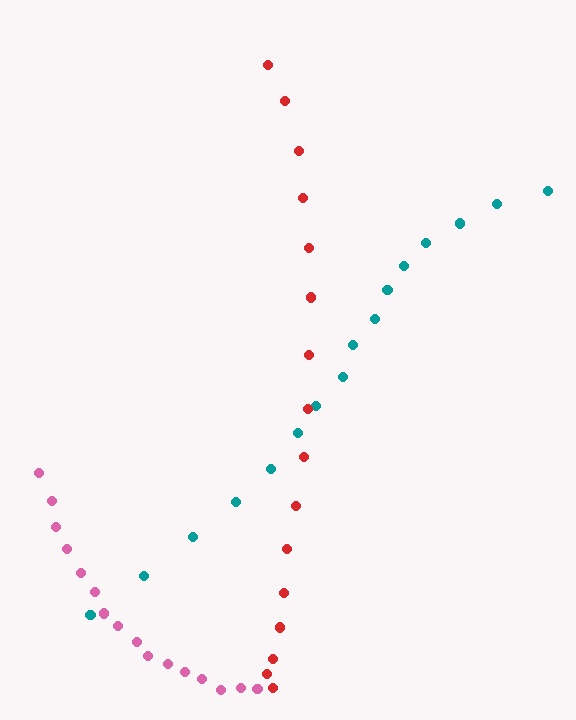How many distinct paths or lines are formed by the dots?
There are 3 distinct paths.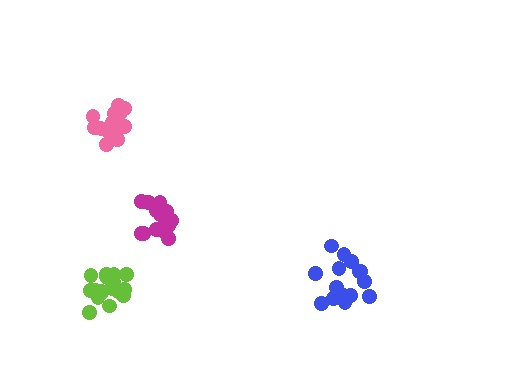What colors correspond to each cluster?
The clusters are colored: pink, blue, lime, magenta.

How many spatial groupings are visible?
There are 4 spatial groupings.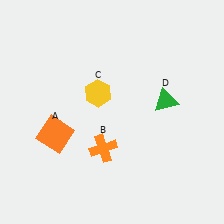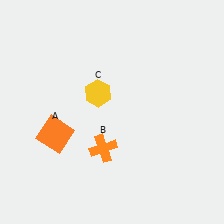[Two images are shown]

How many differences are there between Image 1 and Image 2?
There is 1 difference between the two images.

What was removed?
The green triangle (D) was removed in Image 2.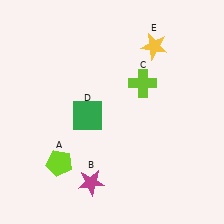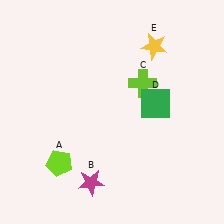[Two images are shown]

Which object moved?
The green square (D) moved right.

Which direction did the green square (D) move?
The green square (D) moved right.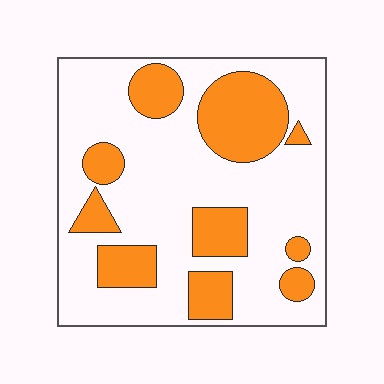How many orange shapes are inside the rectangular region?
10.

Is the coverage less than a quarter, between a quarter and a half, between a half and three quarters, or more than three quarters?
Between a quarter and a half.